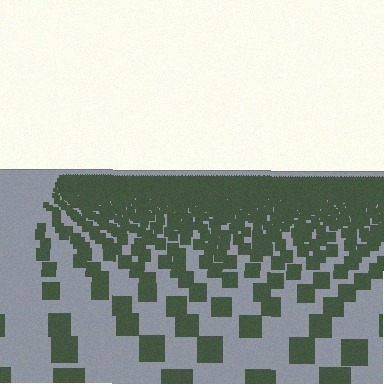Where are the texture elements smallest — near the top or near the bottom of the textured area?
Near the top.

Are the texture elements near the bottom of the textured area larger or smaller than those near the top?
Larger. Near the bottom, elements are closer to the viewer and appear at a bigger on-screen size.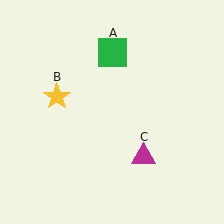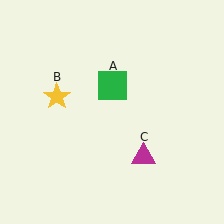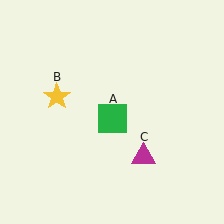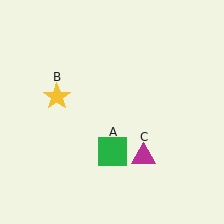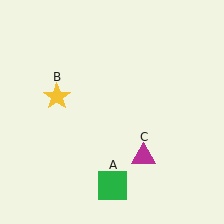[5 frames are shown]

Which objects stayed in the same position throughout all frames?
Yellow star (object B) and magenta triangle (object C) remained stationary.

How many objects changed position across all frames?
1 object changed position: green square (object A).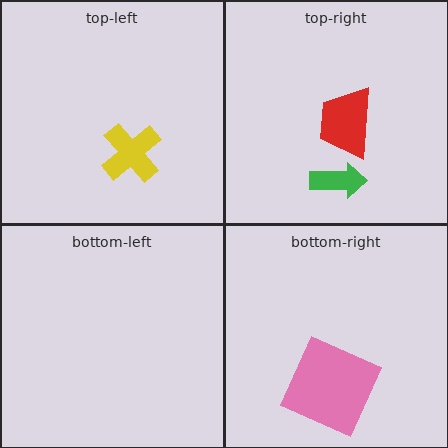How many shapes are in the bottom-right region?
1.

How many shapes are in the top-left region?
1.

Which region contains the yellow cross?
The top-left region.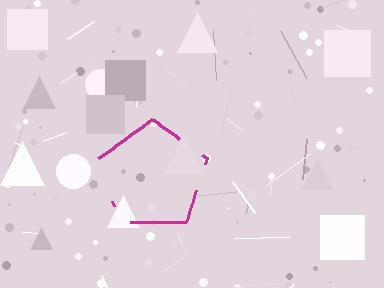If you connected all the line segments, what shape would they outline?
They would outline a pentagon.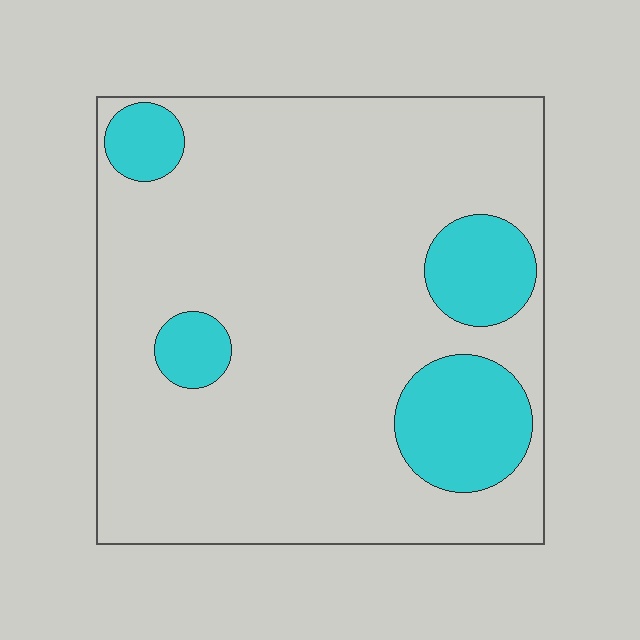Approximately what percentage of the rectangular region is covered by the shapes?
Approximately 15%.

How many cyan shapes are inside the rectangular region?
4.